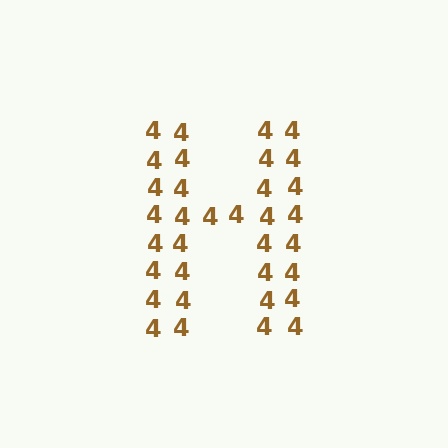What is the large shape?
The large shape is the letter H.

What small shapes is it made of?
It is made of small digit 4's.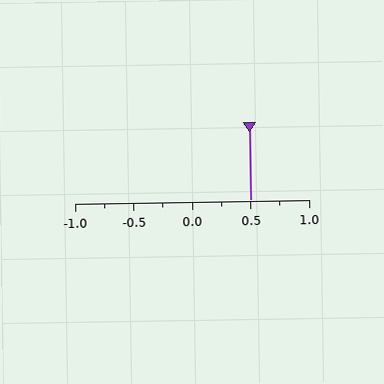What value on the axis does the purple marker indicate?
The marker indicates approximately 0.5.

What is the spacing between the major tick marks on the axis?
The major ticks are spaced 0.5 apart.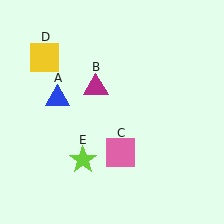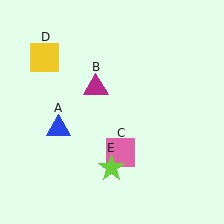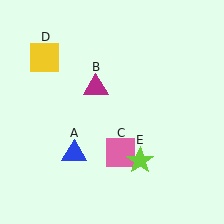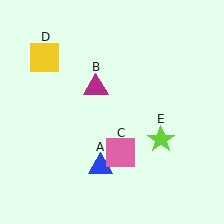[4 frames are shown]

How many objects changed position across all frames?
2 objects changed position: blue triangle (object A), lime star (object E).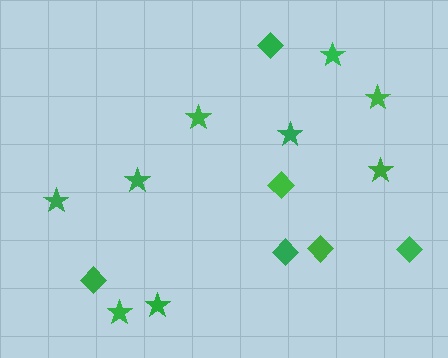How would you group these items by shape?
There are 2 groups: one group of stars (9) and one group of diamonds (6).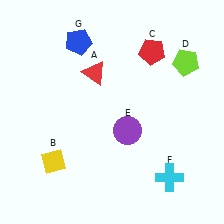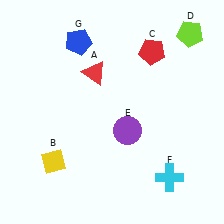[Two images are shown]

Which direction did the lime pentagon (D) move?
The lime pentagon (D) moved up.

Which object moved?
The lime pentagon (D) moved up.